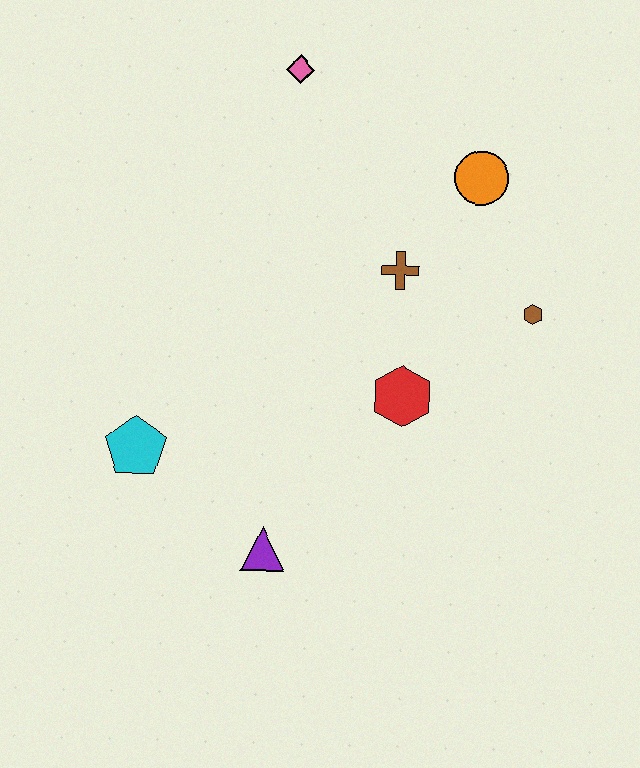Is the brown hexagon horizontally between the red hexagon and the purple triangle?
No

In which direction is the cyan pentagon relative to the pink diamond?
The cyan pentagon is below the pink diamond.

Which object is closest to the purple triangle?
The cyan pentagon is closest to the purple triangle.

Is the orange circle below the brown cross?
No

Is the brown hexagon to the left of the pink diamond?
No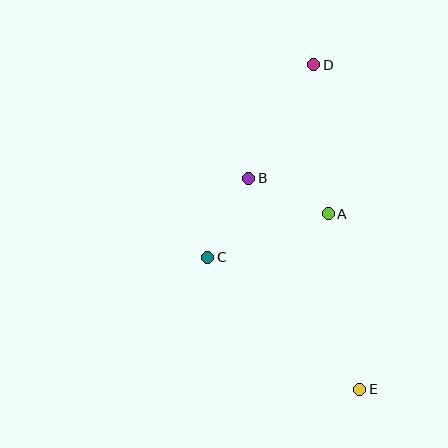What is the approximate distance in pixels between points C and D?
The distance between C and D is approximately 220 pixels.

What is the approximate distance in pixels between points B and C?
The distance between B and C is approximately 89 pixels.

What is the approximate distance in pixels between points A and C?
The distance between A and C is approximately 128 pixels.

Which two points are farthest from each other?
Points D and E are farthest from each other.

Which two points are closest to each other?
Points A and B are closest to each other.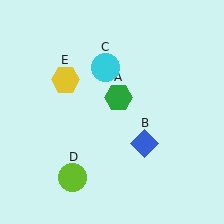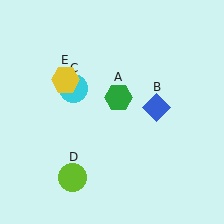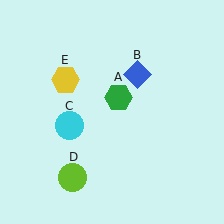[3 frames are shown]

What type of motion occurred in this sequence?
The blue diamond (object B), cyan circle (object C) rotated counterclockwise around the center of the scene.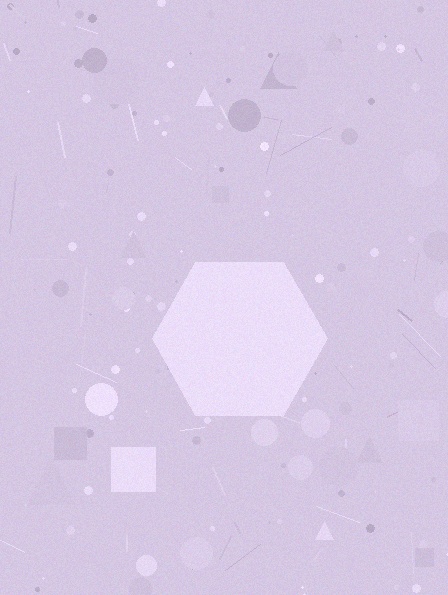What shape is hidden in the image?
A hexagon is hidden in the image.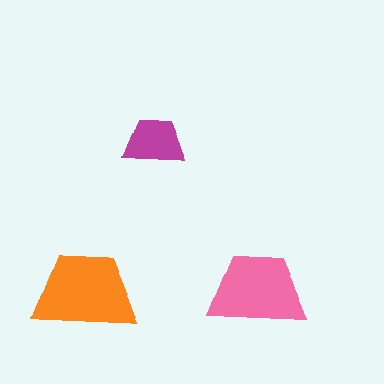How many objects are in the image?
There are 3 objects in the image.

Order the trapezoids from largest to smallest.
the orange one, the pink one, the magenta one.